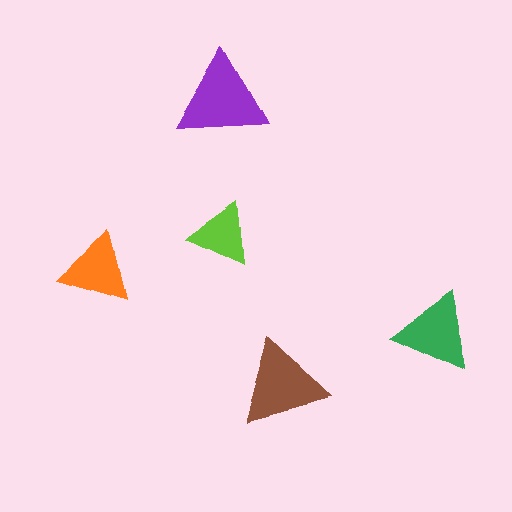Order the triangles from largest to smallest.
the purple one, the brown one, the green one, the orange one, the lime one.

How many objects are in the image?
There are 5 objects in the image.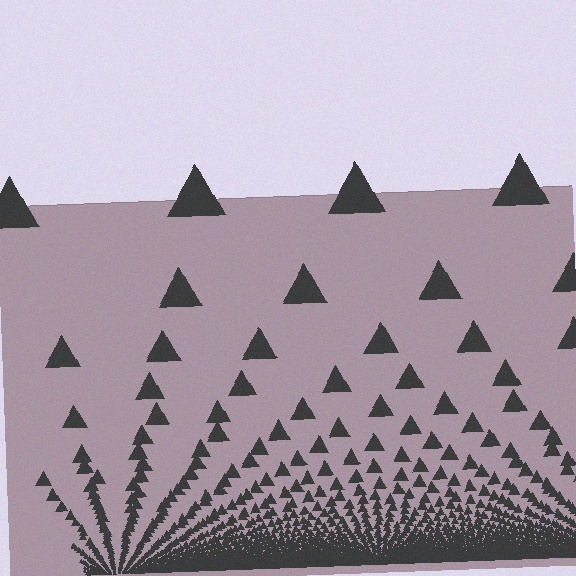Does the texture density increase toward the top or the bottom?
Density increases toward the bottom.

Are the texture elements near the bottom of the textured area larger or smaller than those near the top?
Smaller. The gradient is inverted — elements near the bottom are smaller and denser.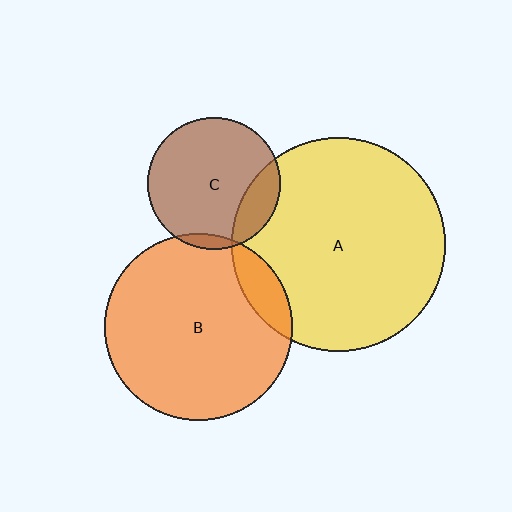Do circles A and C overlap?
Yes.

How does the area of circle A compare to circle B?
Approximately 1.3 times.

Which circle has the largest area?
Circle A (yellow).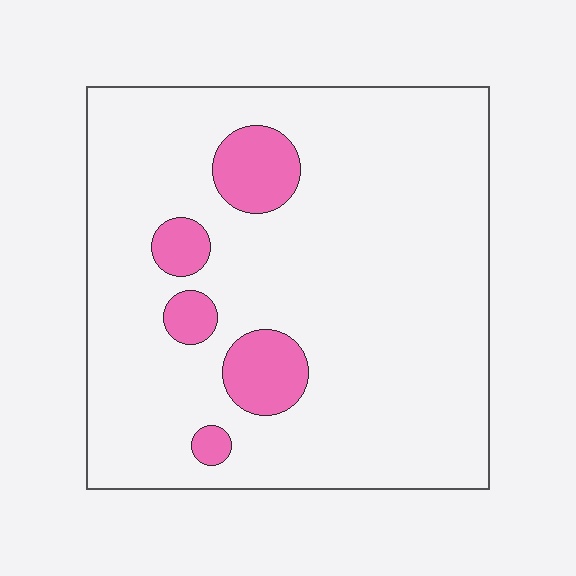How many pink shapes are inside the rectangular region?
5.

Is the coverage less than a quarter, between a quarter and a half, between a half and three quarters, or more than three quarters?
Less than a quarter.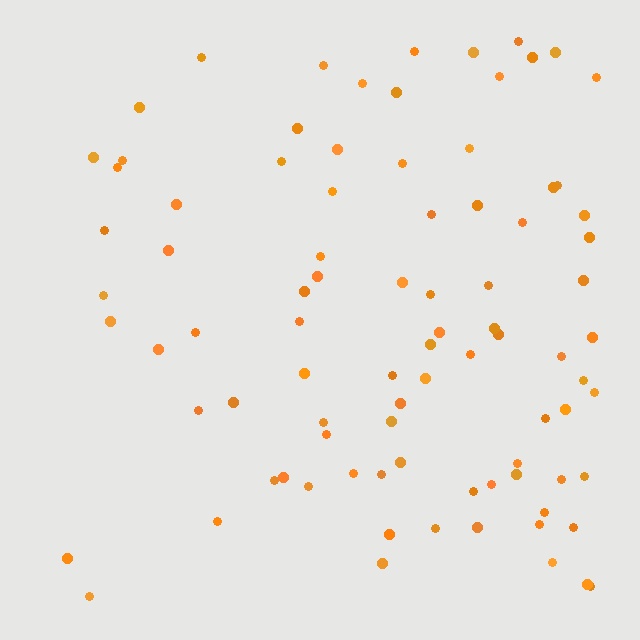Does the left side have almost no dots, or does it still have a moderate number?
Still a moderate number, just noticeably fewer than the right.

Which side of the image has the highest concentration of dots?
The right.